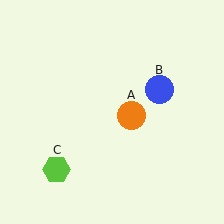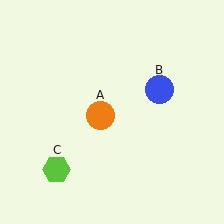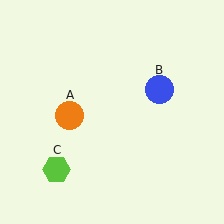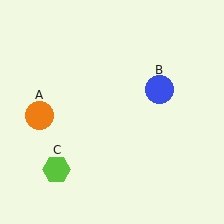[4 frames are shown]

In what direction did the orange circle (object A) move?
The orange circle (object A) moved left.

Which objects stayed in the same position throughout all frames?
Blue circle (object B) and lime hexagon (object C) remained stationary.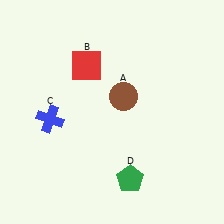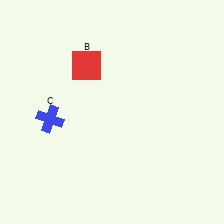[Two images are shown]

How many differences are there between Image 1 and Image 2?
There are 2 differences between the two images.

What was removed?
The brown circle (A), the green pentagon (D) were removed in Image 2.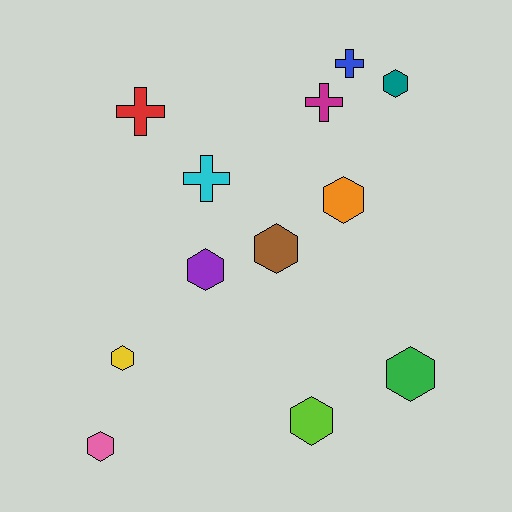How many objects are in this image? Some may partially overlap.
There are 12 objects.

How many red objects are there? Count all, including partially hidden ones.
There is 1 red object.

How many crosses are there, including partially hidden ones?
There are 4 crosses.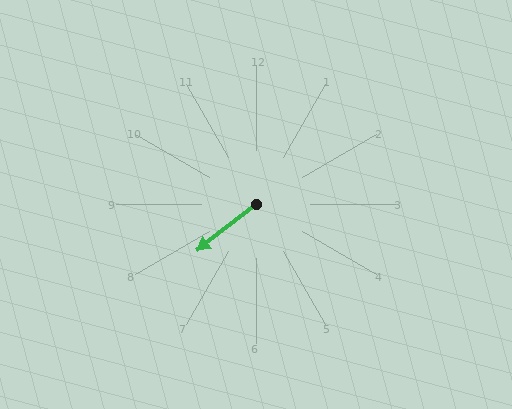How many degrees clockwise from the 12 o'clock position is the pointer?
Approximately 232 degrees.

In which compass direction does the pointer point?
Southwest.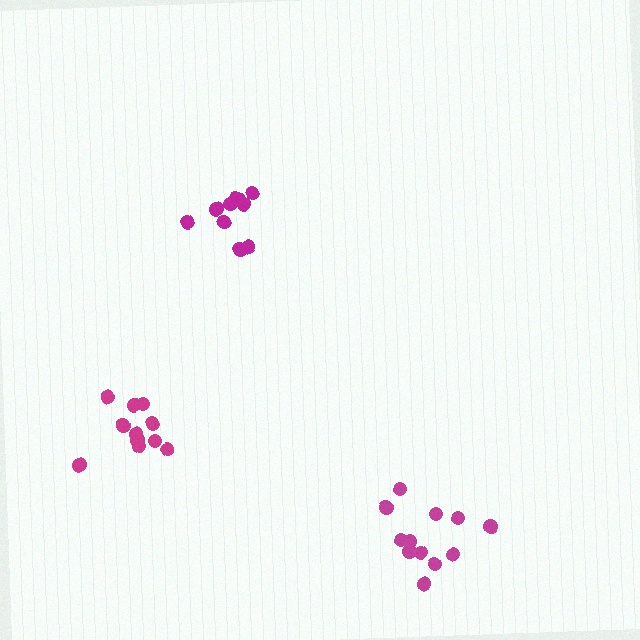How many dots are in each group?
Group 1: 11 dots, Group 2: 12 dots, Group 3: 11 dots (34 total).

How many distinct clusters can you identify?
There are 3 distinct clusters.